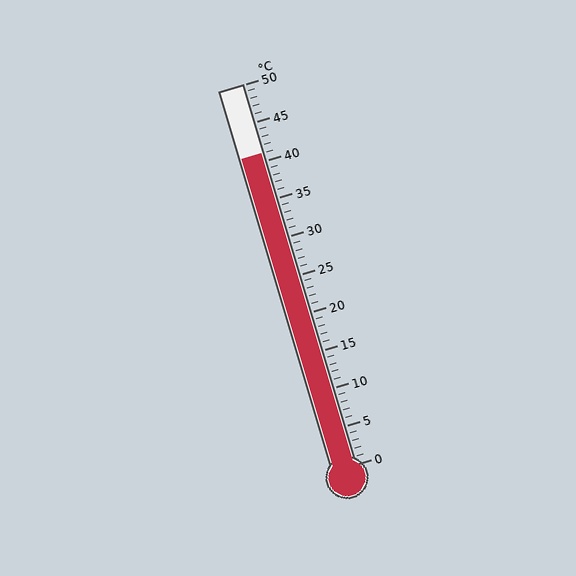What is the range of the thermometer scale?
The thermometer scale ranges from 0°C to 50°C.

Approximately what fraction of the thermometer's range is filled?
The thermometer is filled to approximately 80% of its range.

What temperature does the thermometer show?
The thermometer shows approximately 41°C.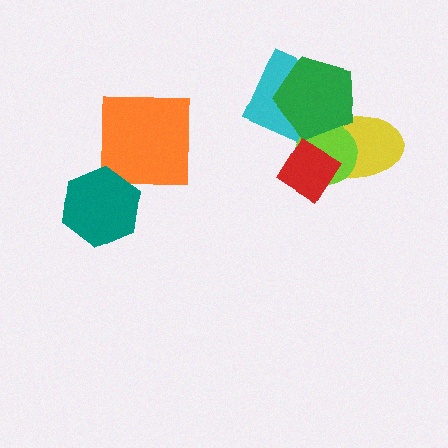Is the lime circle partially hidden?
Yes, it is partially covered by another shape.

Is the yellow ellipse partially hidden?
Yes, it is partially covered by another shape.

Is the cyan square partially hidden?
Yes, it is partially covered by another shape.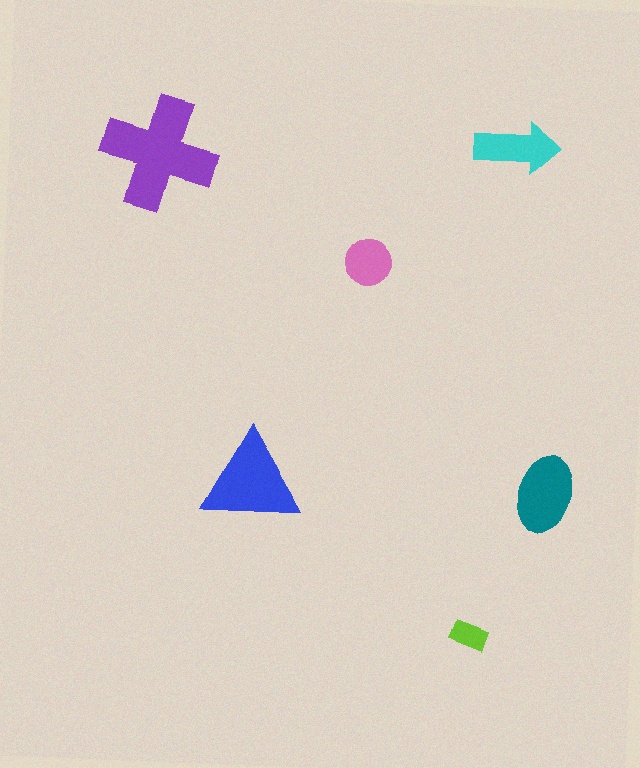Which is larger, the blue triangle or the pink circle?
The blue triangle.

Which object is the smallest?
The lime rectangle.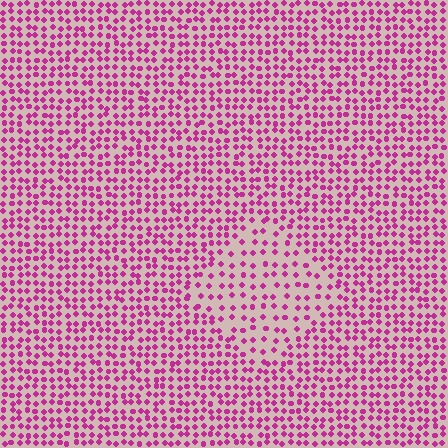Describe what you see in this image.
The image contains small magenta elements arranged at two different densities. A diamond-shaped region is visible where the elements are less densely packed than the surrounding area.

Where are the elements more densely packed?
The elements are more densely packed outside the diamond boundary.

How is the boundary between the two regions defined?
The boundary is defined by a change in element density (approximately 1.8x ratio). All elements are the same color, size, and shape.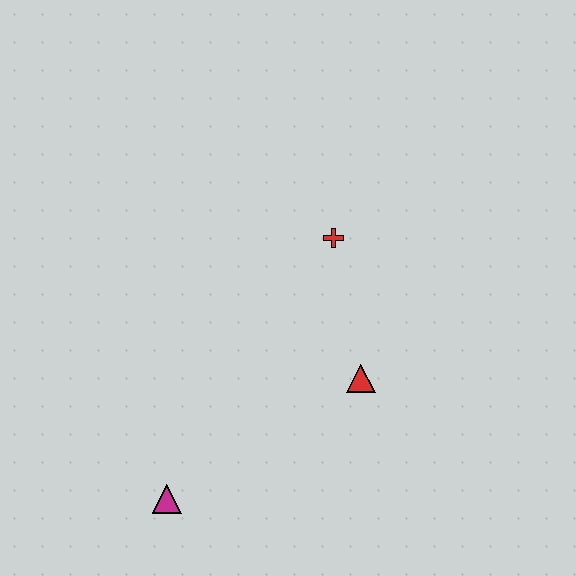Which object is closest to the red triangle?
The red cross is closest to the red triangle.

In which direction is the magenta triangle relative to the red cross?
The magenta triangle is below the red cross.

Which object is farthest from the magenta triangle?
The red cross is farthest from the magenta triangle.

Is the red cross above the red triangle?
Yes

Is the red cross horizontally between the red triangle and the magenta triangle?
Yes